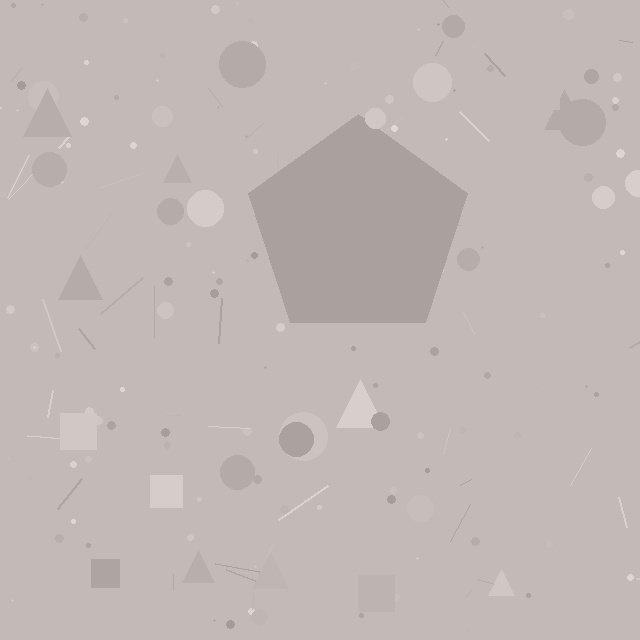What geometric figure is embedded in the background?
A pentagon is embedded in the background.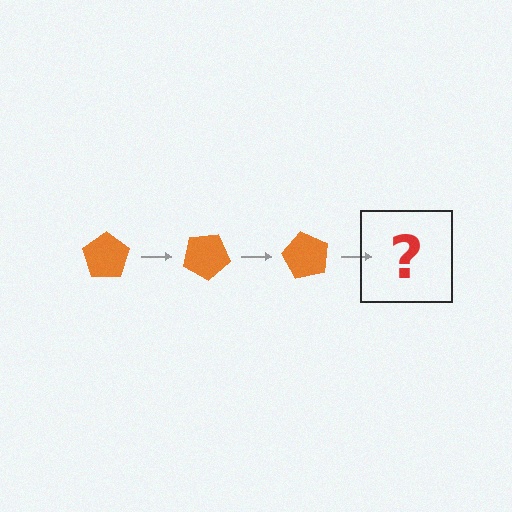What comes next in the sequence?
The next element should be an orange pentagon rotated 90 degrees.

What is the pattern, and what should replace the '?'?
The pattern is that the pentagon rotates 30 degrees each step. The '?' should be an orange pentagon rotated 90 degrees.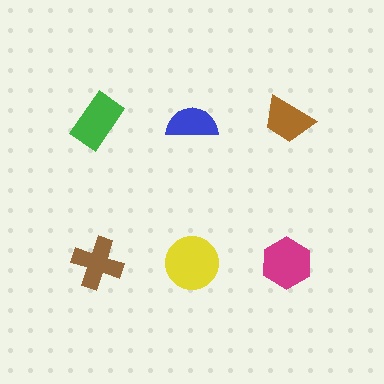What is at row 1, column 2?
A blue semicircle.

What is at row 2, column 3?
A magenta hexagon.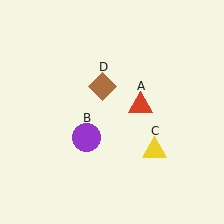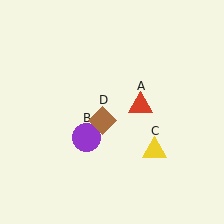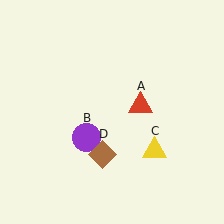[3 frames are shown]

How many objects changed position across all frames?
1 object changed position: brown diamond (object D).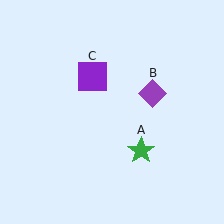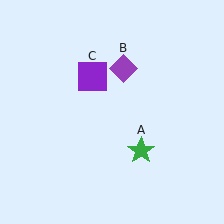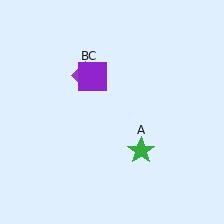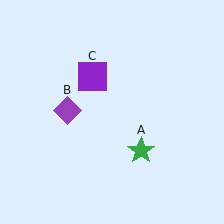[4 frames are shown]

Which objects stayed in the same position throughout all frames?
Green star (object A) and purple square (object C) remained stationary.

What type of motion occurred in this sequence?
The purple diamond (object B) rotated counterclockwise around the center of the scene.